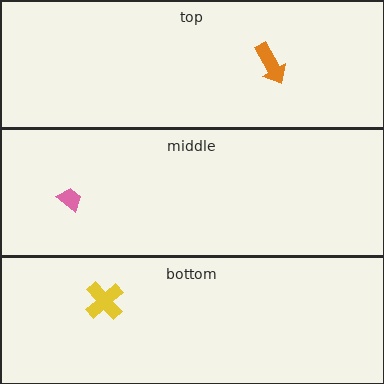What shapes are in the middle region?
The pink trapezoid.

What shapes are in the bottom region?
The yellow cross.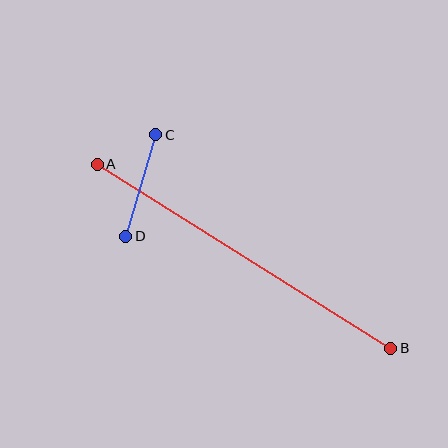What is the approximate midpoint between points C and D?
The midpoint is at approximately (141, 185) pixels.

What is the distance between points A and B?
The distance is approximately 346 pixels.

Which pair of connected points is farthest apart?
Points A and B are farthest apart.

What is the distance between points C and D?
The distance is approximately 106 pixels.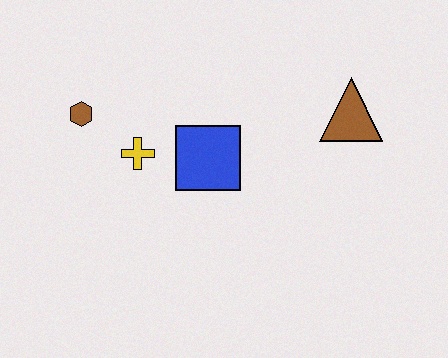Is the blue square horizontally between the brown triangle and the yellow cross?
Yes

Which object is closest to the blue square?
The yellow cross is closest to the blue square.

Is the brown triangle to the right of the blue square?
Yes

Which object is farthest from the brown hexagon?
The brown triangle is farthest from the brown hexagon.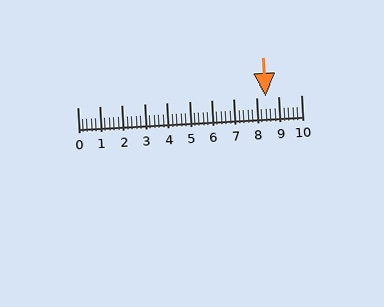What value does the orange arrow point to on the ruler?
The orange arrow points to approximately 8.4.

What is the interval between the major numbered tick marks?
The major tick marks are spaced 1 units apart.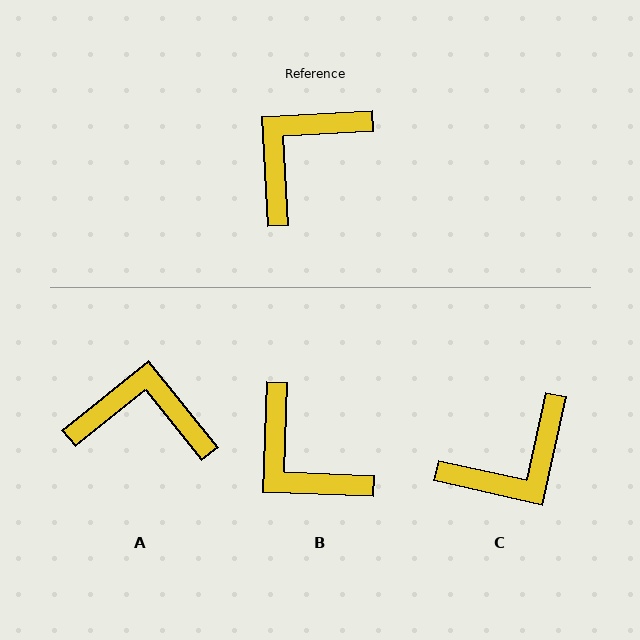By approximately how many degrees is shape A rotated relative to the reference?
Approximately 54 degrees clockwise.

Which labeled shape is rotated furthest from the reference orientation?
C, about 165 degrees away.